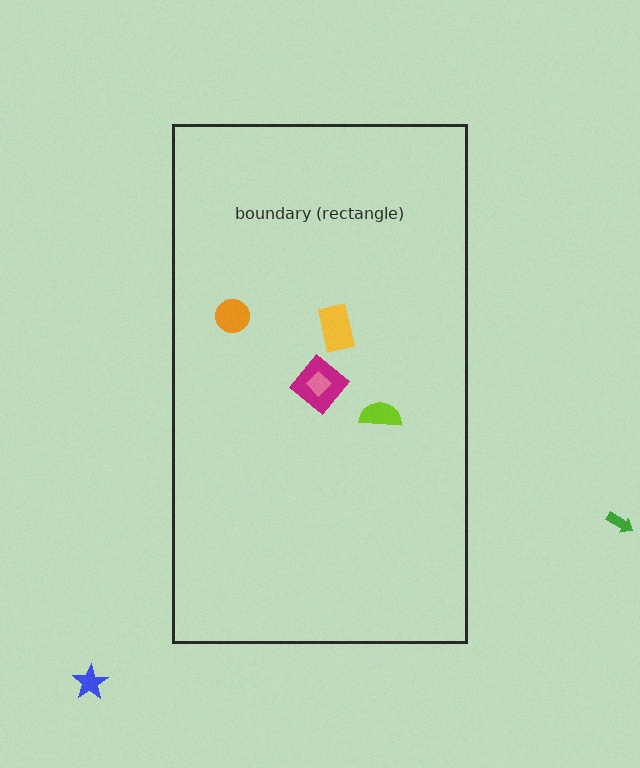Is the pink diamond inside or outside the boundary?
Inside.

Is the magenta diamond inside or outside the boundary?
Inside.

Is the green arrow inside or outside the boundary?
Outside.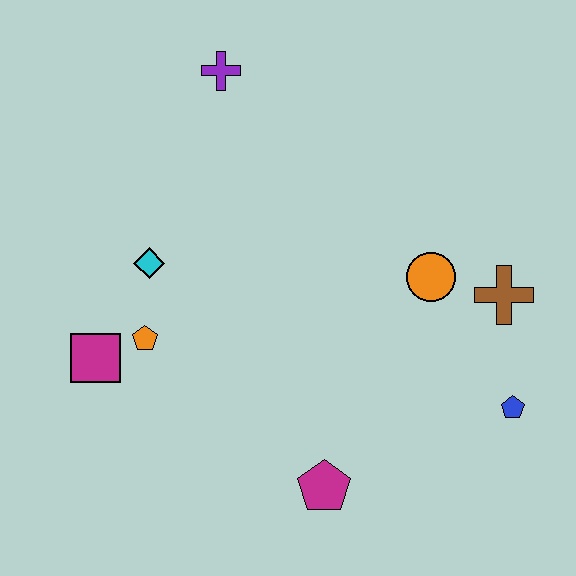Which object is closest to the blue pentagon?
The brown cross is closest to the blue pentagon.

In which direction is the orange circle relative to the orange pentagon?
The orange circle is to the right of the orange pentagon.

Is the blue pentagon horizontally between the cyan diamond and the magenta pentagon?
No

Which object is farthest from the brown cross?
The magenta square is farthest from the brown cross.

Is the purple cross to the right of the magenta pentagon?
No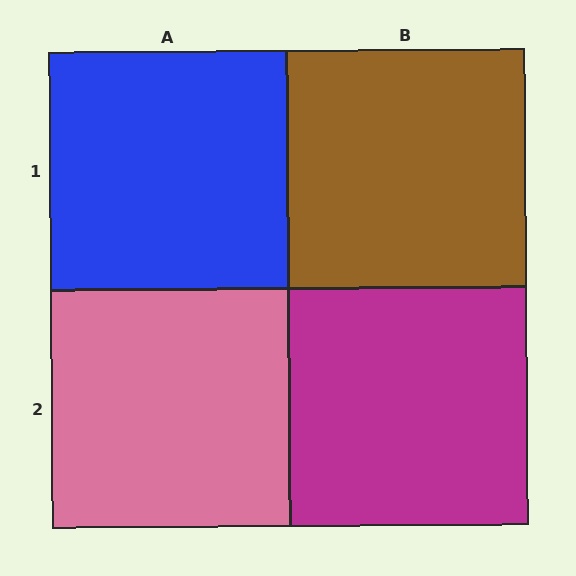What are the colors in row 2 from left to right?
Pink, magenta.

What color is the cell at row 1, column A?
Blue.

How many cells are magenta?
1 cell is magenta.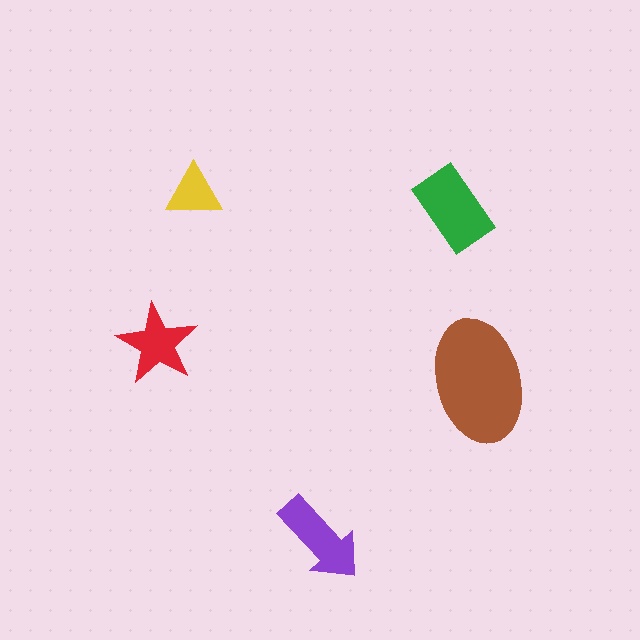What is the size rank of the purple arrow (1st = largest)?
3rd.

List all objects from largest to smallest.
The brown ellipse, the green rectangle, the purple arrow, the red star, the yellow triangle.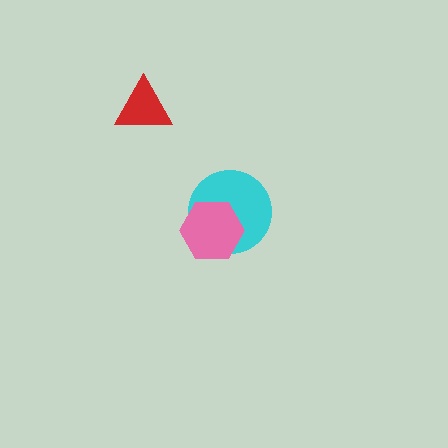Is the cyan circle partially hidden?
Yes, it is partially covered by another shape.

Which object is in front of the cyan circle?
The pink hexagon is in front of the cyan circle.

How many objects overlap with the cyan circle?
1 object overlaps with the cyan circle.